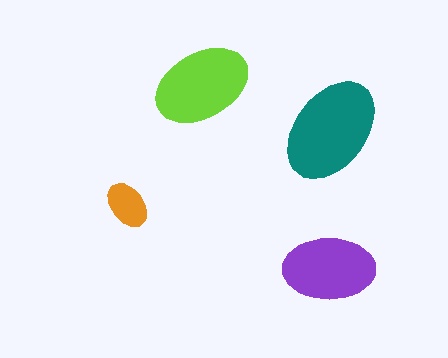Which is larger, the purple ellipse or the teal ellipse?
The teal one.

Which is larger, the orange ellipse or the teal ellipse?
The teal one.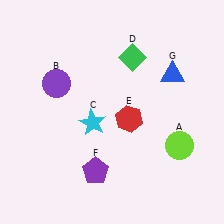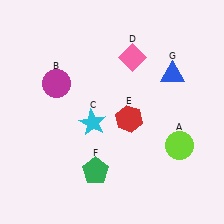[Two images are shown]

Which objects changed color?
B changed from purple to magenta. D changed from green to pink. F changed from purple to green.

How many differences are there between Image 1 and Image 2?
There are 3 differences between the two images.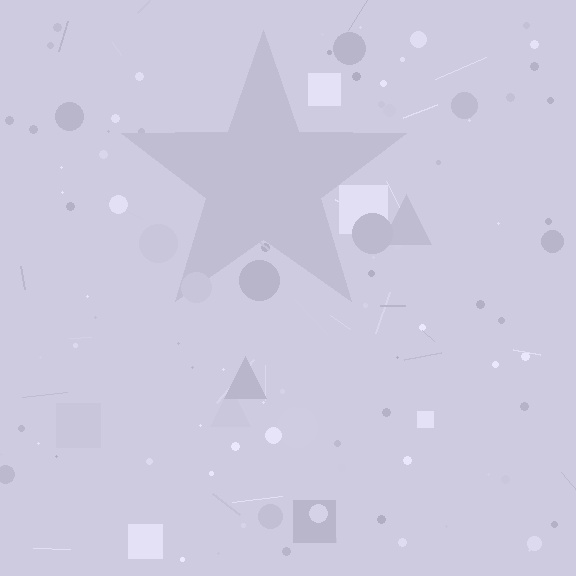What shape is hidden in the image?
A star is hidden in the image.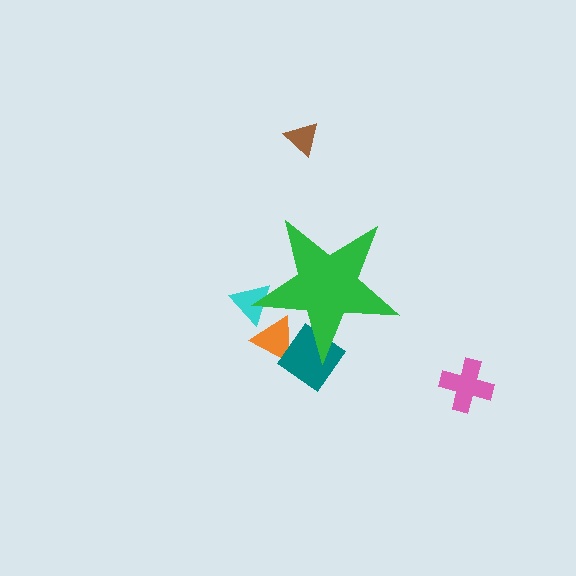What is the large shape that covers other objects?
A green star.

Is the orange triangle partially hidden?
Yes, the orange triangle is partially hidden behind the green star.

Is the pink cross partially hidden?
No, the pink cross is fully visible.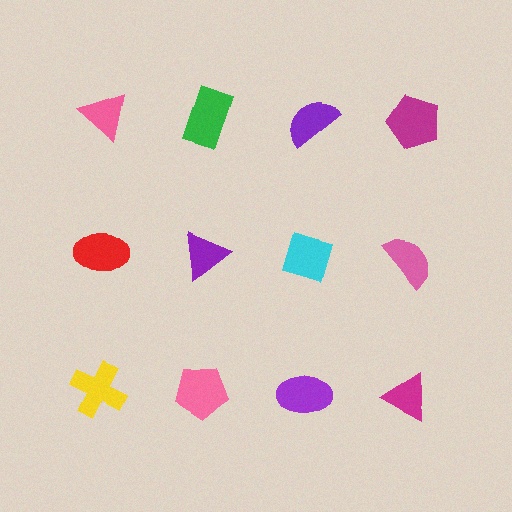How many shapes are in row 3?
4 shapes.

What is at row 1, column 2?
A green rectangle.